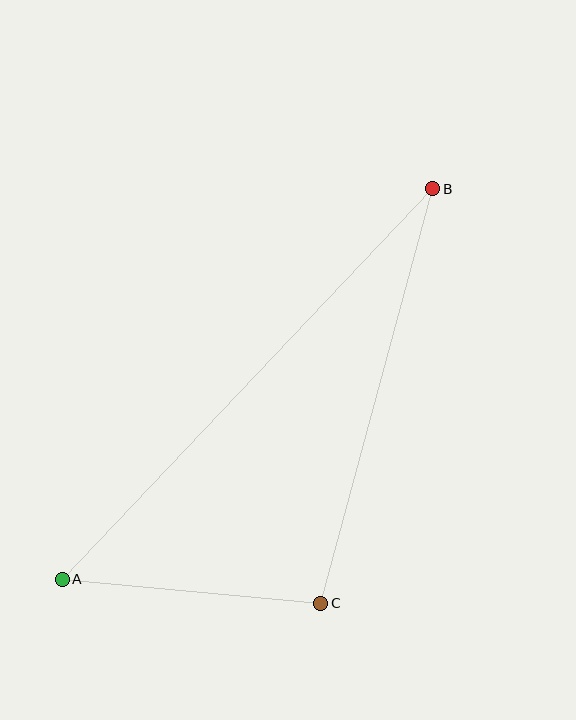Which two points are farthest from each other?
Points A and B are farthest from each other.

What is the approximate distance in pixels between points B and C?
The distance between B and C is approximately 430 pixels.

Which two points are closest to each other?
Points A and C are closest to each other.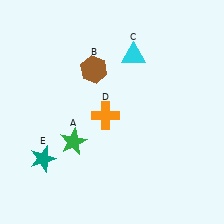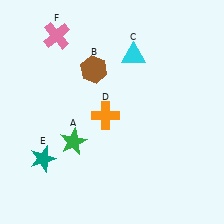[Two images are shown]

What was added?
A pink cross (F) was added in Image 2.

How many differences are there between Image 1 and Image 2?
There is 1 difference between the two images.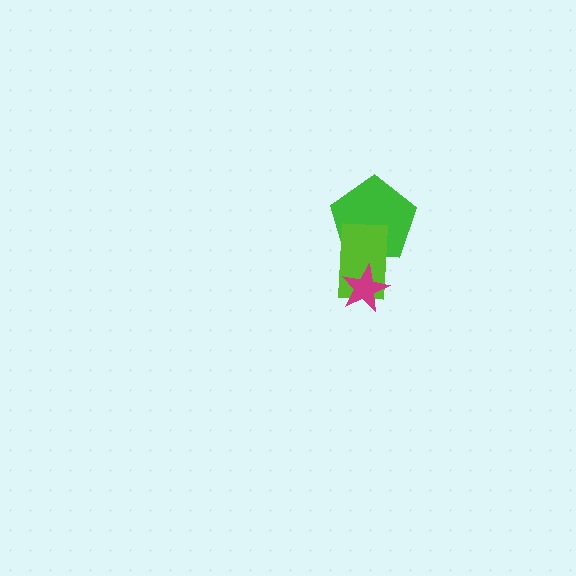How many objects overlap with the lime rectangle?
2 objects overlap with the lime rectangle.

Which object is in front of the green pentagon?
The lime rectangle is in front of the green pentagon.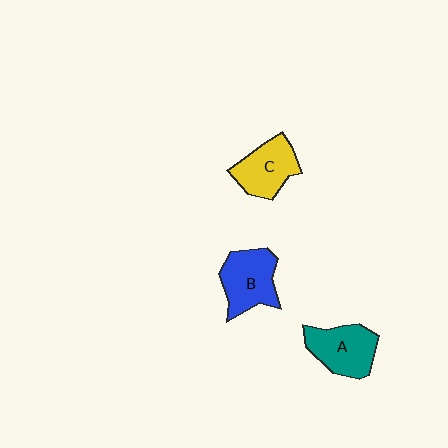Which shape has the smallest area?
Shape C (yellow).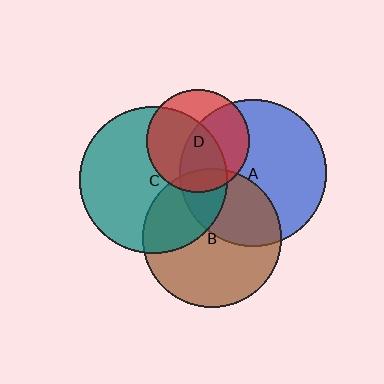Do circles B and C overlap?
Yes.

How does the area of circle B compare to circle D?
Approximately 1.8 times.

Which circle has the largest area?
Circle C (teal).